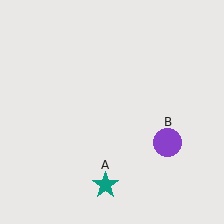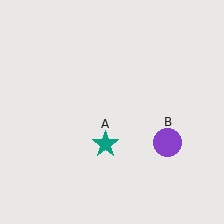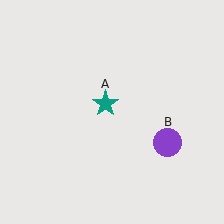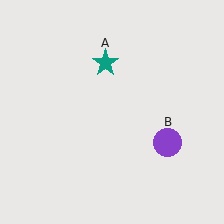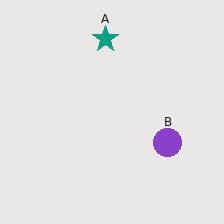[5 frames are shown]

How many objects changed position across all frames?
1 object changed position: teal star (object A).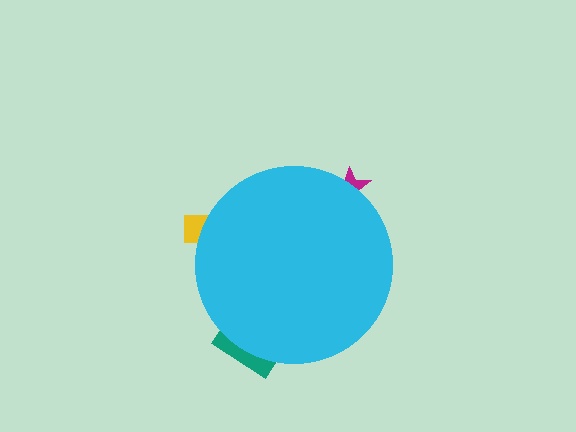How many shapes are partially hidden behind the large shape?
3 shapes are partially hidden.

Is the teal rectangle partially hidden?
Yes, the teal rectangle is partially hidden behind the cyan circle.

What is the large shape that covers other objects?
A cyan circle.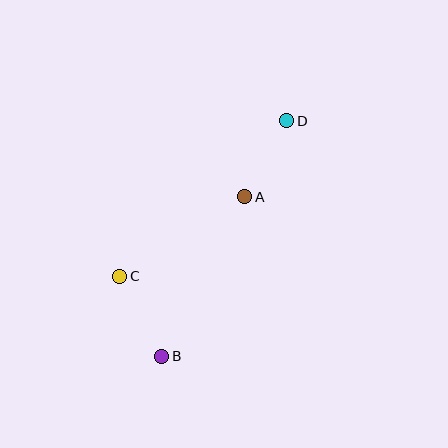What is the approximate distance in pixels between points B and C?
The distance between B and C is approximately 90 pixels.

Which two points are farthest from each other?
Points B and D are farthest from each other.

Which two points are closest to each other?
Points A and D are closest to each other.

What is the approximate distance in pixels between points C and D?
The distance between C and D is approximately 228 pixels.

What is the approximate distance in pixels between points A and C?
The distance between A and C is approximately 148 pixels.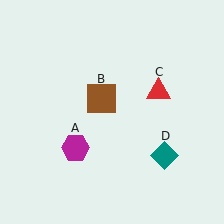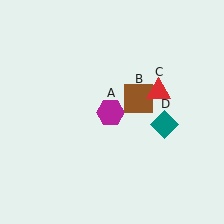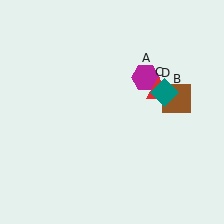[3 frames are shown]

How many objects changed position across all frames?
3 objects changed position: magenta hexagon (object A), brown square (object B), teal diamond (object D).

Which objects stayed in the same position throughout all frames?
Red triangle (object C) remained stationary.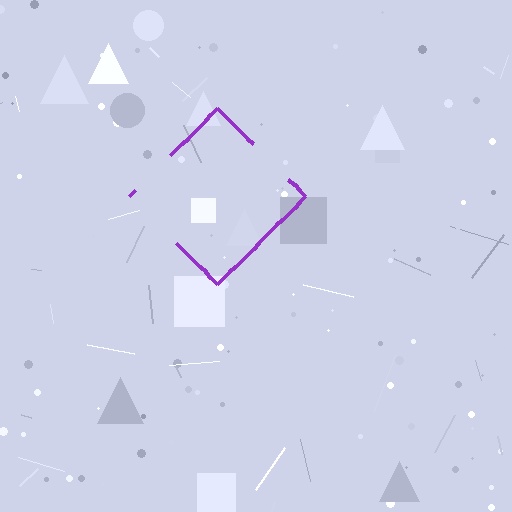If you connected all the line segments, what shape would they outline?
They would outline a diamond.